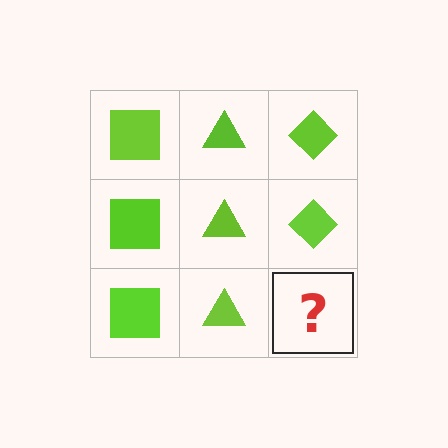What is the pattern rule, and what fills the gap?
The rule is that each column has a consistent shape. The gap should be filled with a lime diamond.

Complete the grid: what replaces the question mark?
The question mark should be replaced with a lime diamond.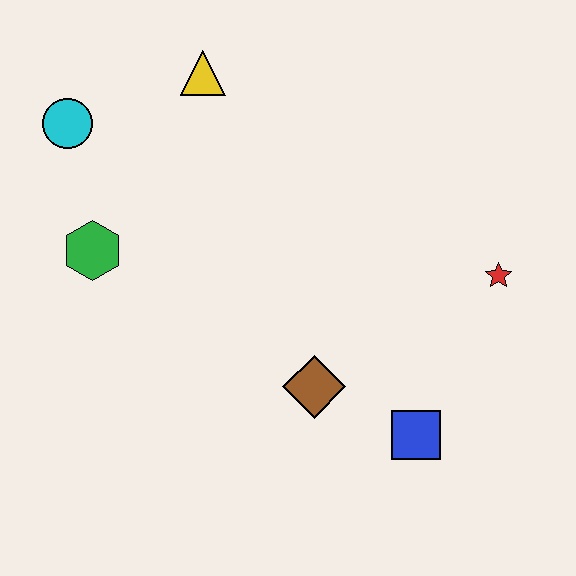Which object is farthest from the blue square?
The cyan circle is farthest from the blue square.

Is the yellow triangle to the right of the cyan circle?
Yes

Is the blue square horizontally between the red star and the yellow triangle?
Yes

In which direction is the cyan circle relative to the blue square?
The cyan circle is to the left of the blue square.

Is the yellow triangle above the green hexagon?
Yes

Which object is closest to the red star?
The blue square is closest to the red star.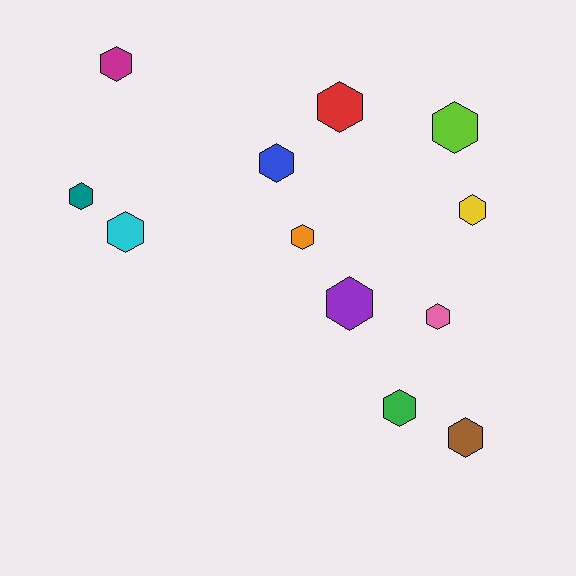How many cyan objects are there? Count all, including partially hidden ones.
There is 1 cyan object.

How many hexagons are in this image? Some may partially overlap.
There are 12 hexagons.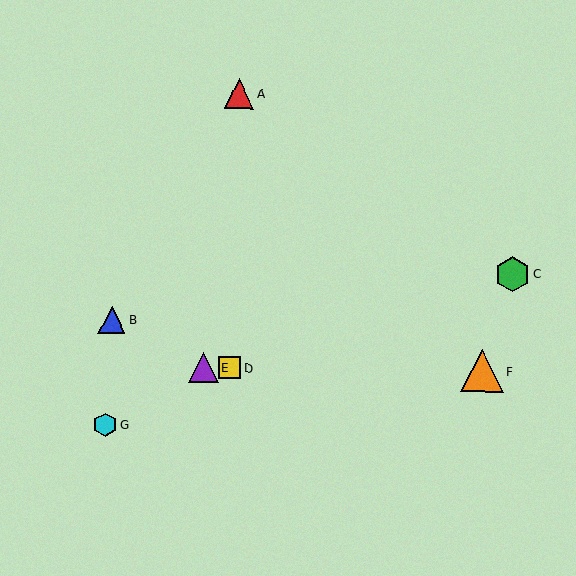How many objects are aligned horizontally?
3 objects (D, E, F) are aligned horizontally.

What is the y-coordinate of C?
Object C is at y≈274.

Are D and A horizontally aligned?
No, D is at y≈368 and A is at y≈94.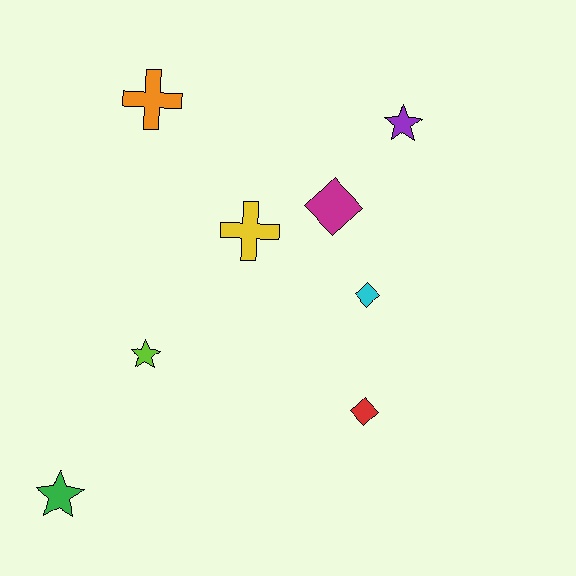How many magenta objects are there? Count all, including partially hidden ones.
There is 1 magenta object.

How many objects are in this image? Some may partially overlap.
There are 8 objects.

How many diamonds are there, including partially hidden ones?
There are 3 diamonds.